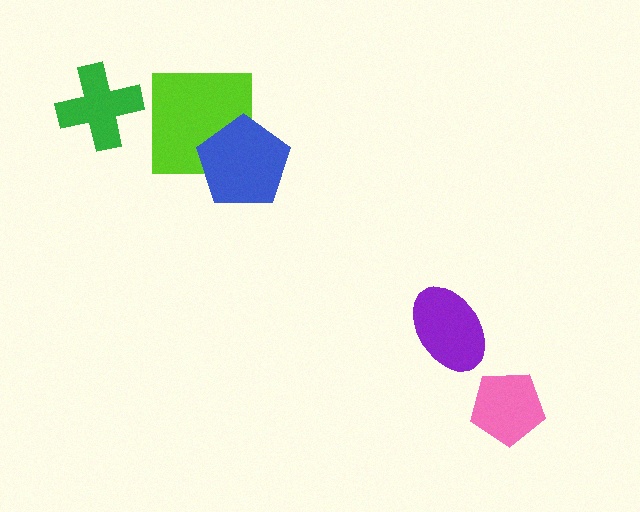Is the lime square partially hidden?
Yes, it is partially covered by another shape.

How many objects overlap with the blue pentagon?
1 object overlaps with the blue pentagon.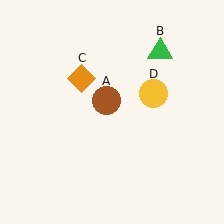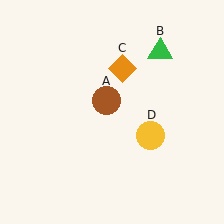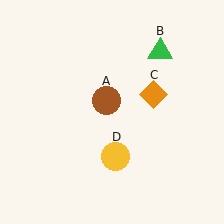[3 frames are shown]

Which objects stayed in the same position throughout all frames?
Brown circle (object A) and green triangle (object B) remained stationary.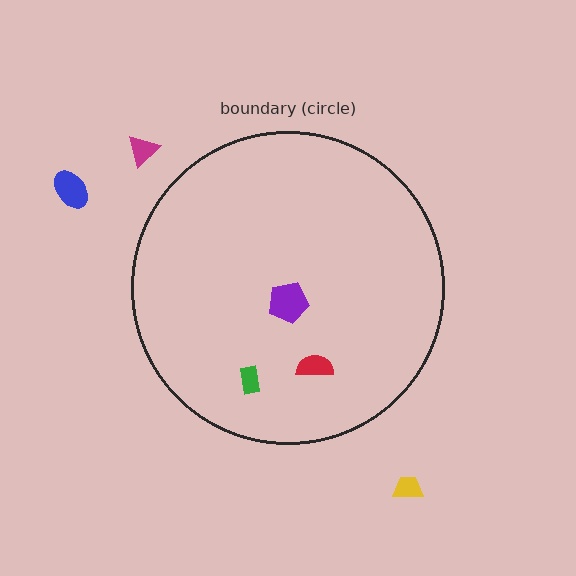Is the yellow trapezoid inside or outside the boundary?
Outside.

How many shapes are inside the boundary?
3 inside, 3 outside.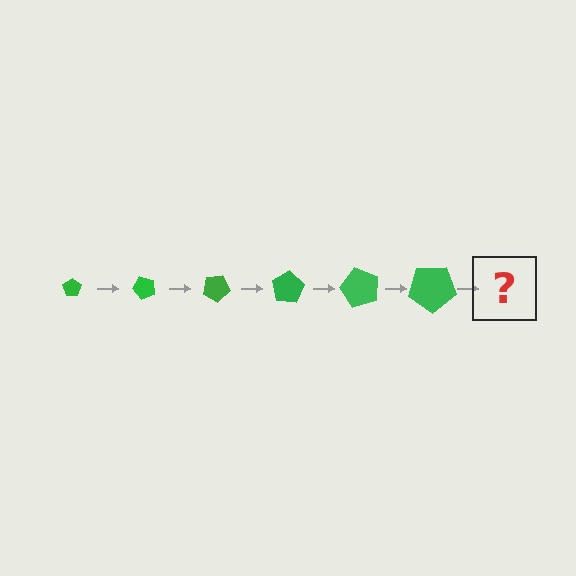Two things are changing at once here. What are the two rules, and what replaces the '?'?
The two rules are that the pentagon grows larger each step and it rotates 50 degrees each step. The '?' should be a pentagon, larger than the previous one and rotated 300 degrees from the start.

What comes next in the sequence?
The next element should be a pentagon, larger than the previous one and rotated 300 degrees from the start.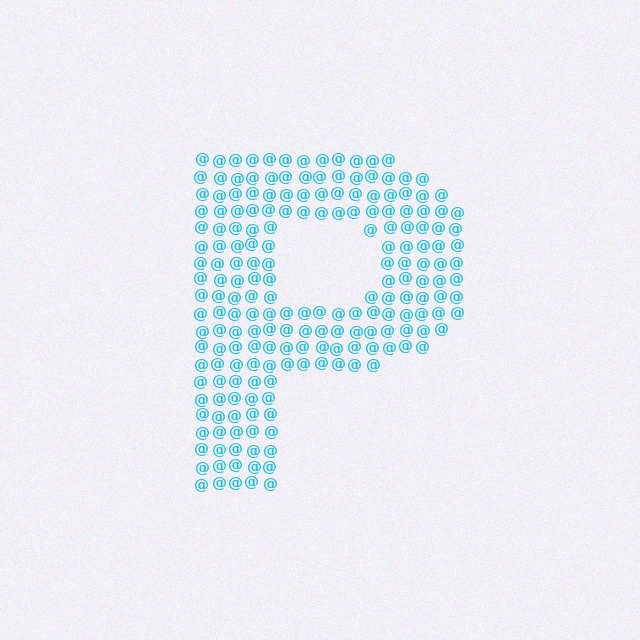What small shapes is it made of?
It is made of small at signs.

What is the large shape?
The large shape is the letter P.